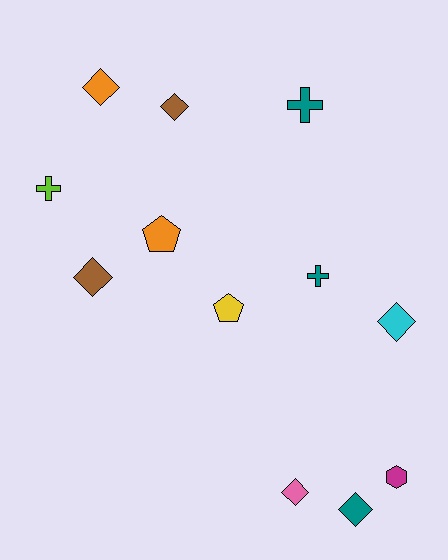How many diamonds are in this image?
There are 6 diamonds.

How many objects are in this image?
There are 12 objects.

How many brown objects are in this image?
There are 2 brown objects.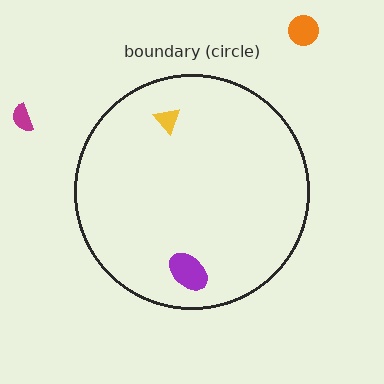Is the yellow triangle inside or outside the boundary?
Inside.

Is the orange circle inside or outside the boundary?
Outside.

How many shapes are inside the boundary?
2 inside, 2 outside.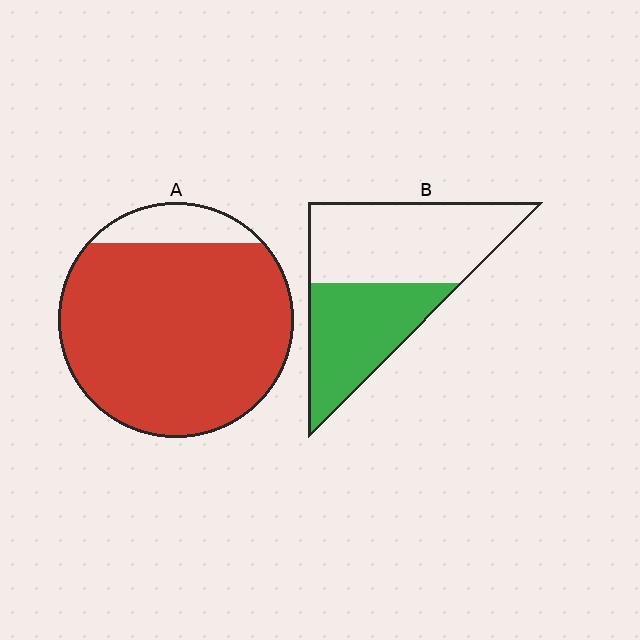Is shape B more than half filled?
No.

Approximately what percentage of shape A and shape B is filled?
A is approximately 90% and B is approximately 45%.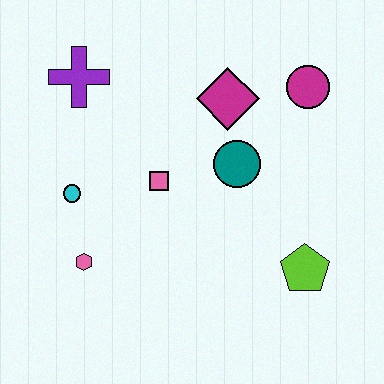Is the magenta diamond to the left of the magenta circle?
Yes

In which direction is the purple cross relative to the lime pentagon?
The purple cross is to the left of the lime pentagon.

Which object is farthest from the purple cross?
The lime pentagon is farthest from the purple cross.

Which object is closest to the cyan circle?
The pink hexagon is closest to the cyan circle.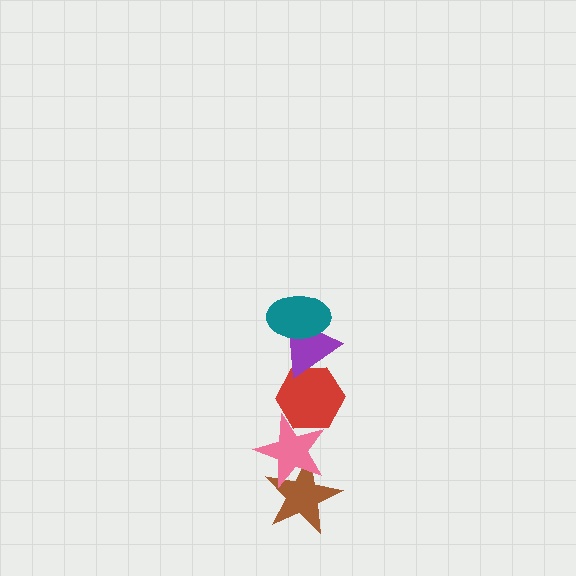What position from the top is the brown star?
The brown star is 5th from the top.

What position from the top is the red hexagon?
The red hexagon is 3rd from the top.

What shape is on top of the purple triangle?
The teal ellipse is on top of the purple triangle.